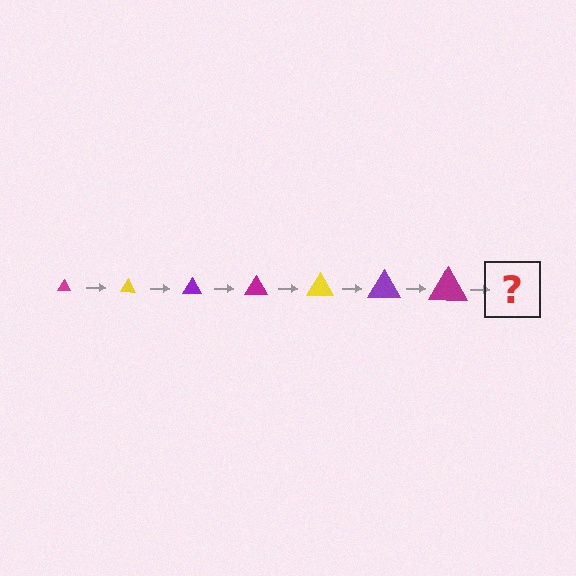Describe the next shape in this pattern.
It should be a yellow triangle, larger than the previous one.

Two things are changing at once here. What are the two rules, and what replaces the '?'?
The two rules are that the triangle grows larger each step and the color cycles through magenta, yellow, and purple. The '?' should be a yellow triangle, larger than the previous one.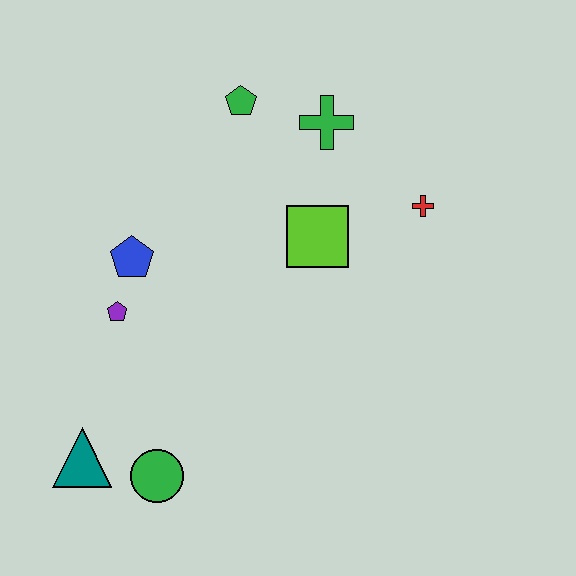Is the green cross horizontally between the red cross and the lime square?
Yes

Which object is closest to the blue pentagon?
The purple pentagon is closest to the blue pentagon.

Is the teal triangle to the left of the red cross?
Yes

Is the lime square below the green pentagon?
Yes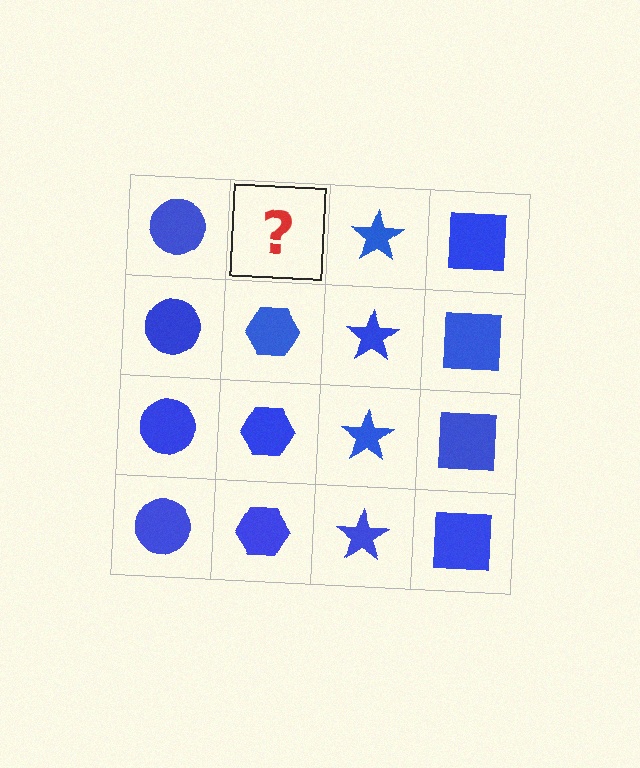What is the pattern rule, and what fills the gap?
The rule is that each column has a consistent shape. The gap should be filled with a blue hexagon.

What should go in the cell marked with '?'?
The missing cell should contain a blue hexagon.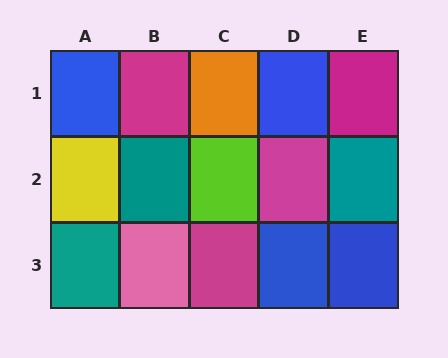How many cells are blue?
4 cells are blue.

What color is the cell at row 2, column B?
Teal.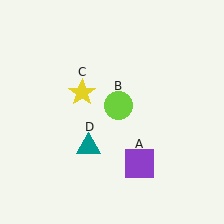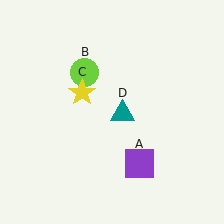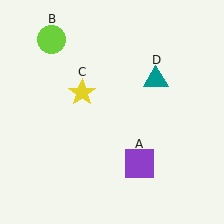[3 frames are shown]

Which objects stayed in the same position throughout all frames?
Purple square (object A) and yellow star (object C) remained stationary.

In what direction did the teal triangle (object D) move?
The teal triangle (object D) moved up and to the right.